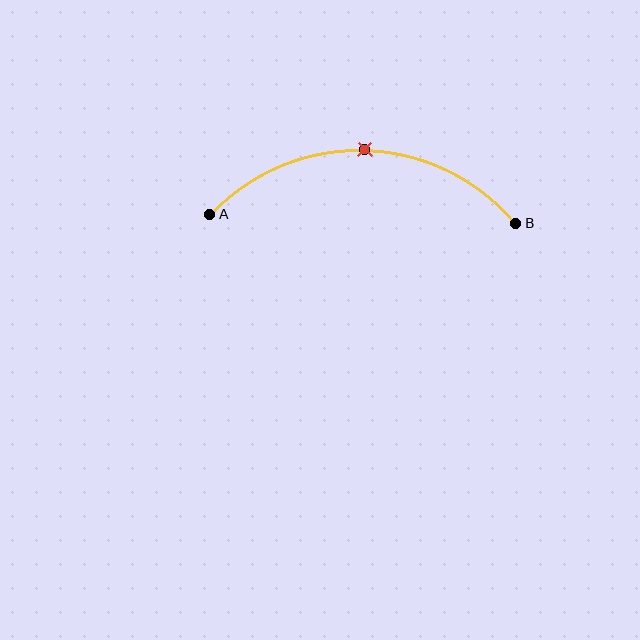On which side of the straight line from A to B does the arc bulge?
The arc bulges above the straight line connecting A and B.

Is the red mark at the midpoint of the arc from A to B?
Yes. The red mark lies on the arc at equal arc-length from both A and B — it is the arc midpoint.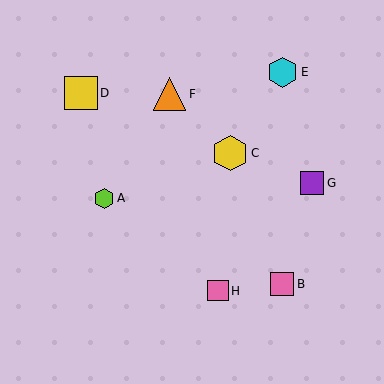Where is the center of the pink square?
The center of the pink square is at (282, 284).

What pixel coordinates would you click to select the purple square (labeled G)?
Click at (312, 183) to select the purple square G.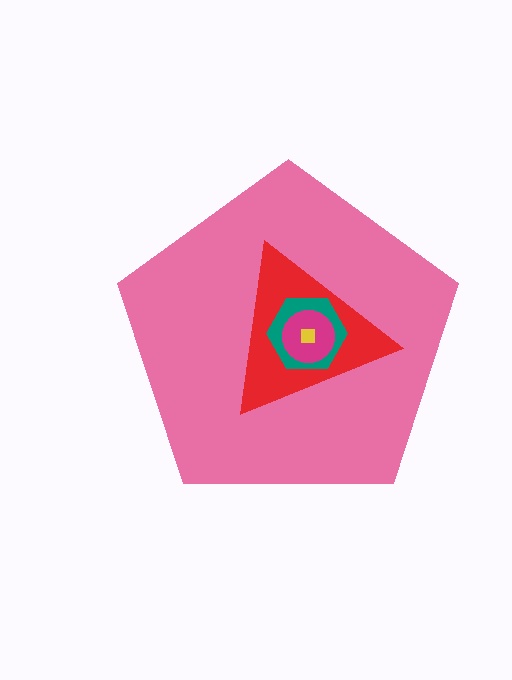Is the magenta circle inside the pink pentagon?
Yes.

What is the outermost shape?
The pink pentagon.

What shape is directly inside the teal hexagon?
The magenta circle.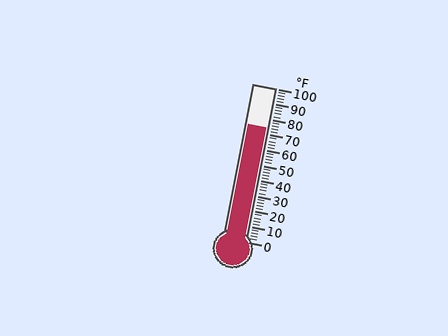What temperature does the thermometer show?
The thermometer shows approximately 74°F.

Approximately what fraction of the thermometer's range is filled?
The thermometer is filled to approximately 75% of its range.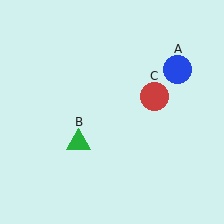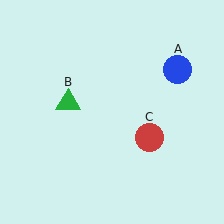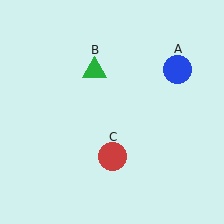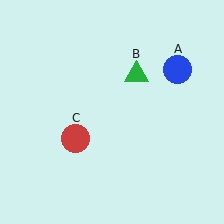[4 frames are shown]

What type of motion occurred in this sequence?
The green triangle (object B), red circle (object C) rotated clockwise around the center of the scene.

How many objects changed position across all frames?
2 objects changed position: green triangle (object B), red circle (object C).